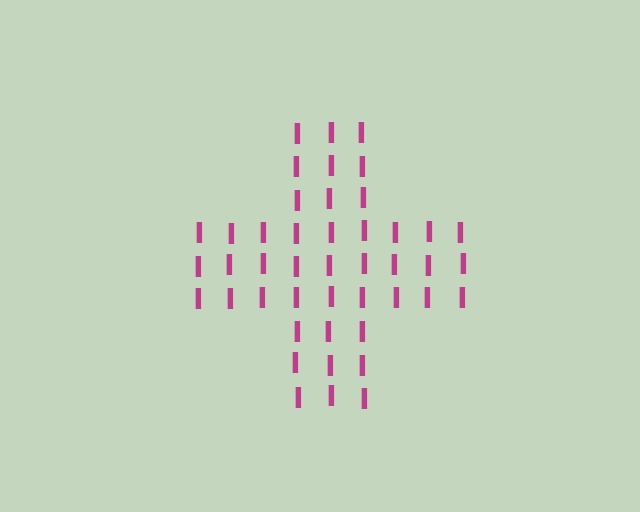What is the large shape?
The large shape is a cross.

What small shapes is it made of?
It is made of small letter I's.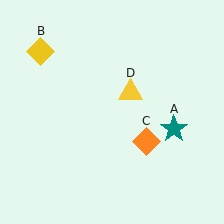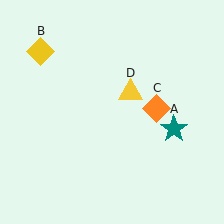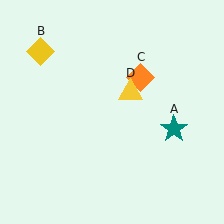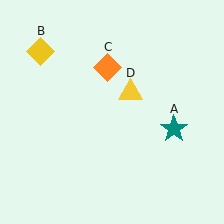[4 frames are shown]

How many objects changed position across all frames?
1 object changed position: orange diamond (object C).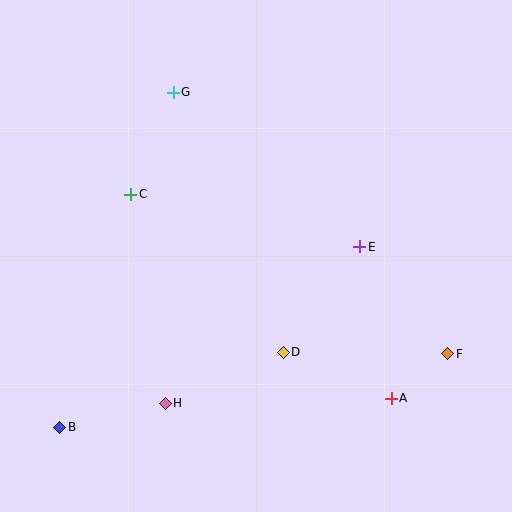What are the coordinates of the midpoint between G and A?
The midpoint between G and A is at (282, 245).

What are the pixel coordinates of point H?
Point H is at (165, 403).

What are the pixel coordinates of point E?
Point E is at (360, 247).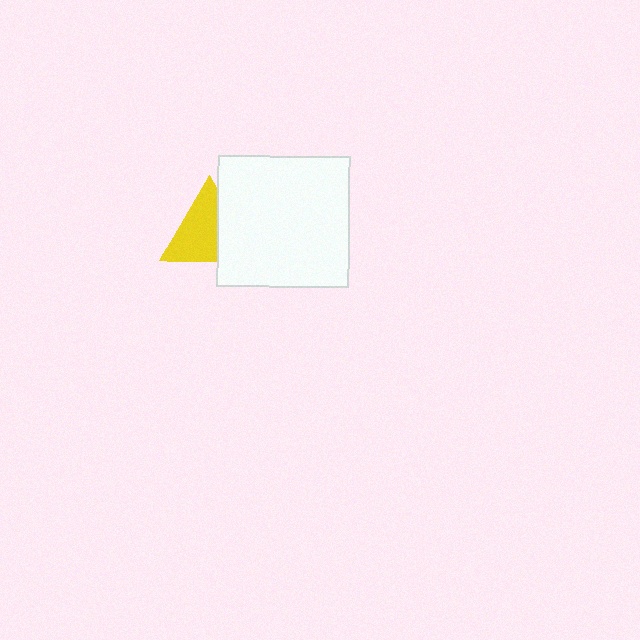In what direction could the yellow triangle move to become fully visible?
The yellow triangle could move left. That would shift it out from behind the white square entirely.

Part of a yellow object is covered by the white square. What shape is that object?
It is a triangle.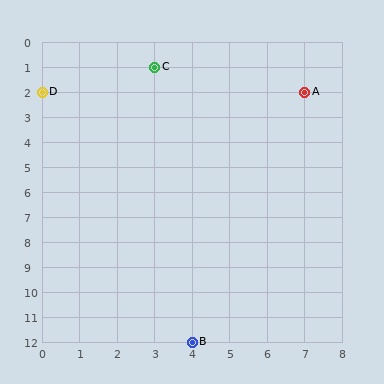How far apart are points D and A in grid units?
Points D and A are 7 columns apart.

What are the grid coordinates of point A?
Point A is at grid coordinates (7, 2).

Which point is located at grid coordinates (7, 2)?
Point A is at (7, 2).